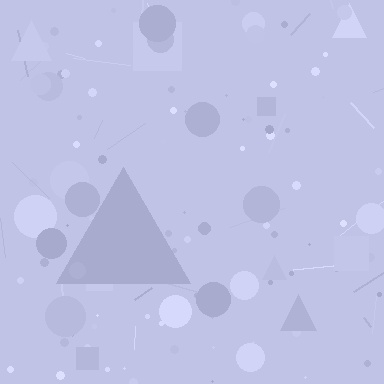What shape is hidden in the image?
A triangle is hidden in the image.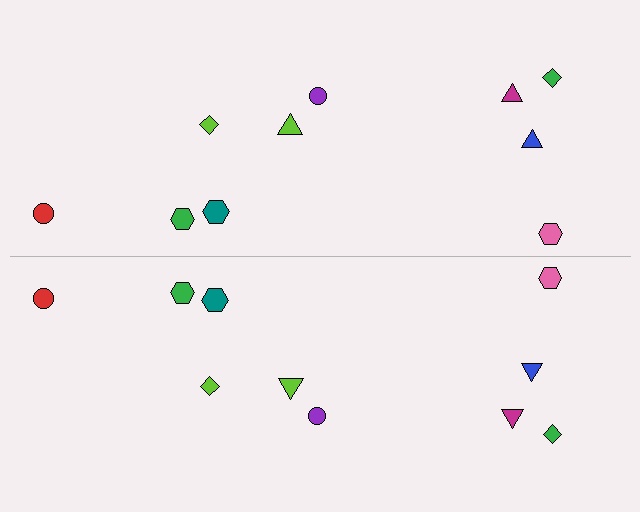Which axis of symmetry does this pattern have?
The pattern has a horizontal axis of symmetry running through the center of the image.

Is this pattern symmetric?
Yes, this pattern has bilateral (reflection) symmetry.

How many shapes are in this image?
There are 20 shapes in this image.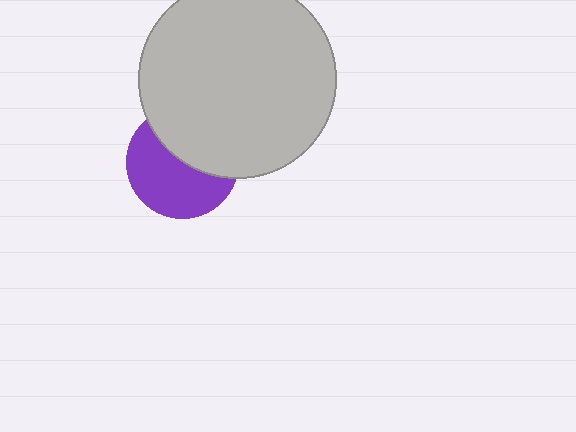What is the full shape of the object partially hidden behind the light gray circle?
The partially hidden object is a purple circle.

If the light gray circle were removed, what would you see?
You would see the complete purple circle.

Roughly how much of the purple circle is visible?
About half of it is visible (roughly 56%).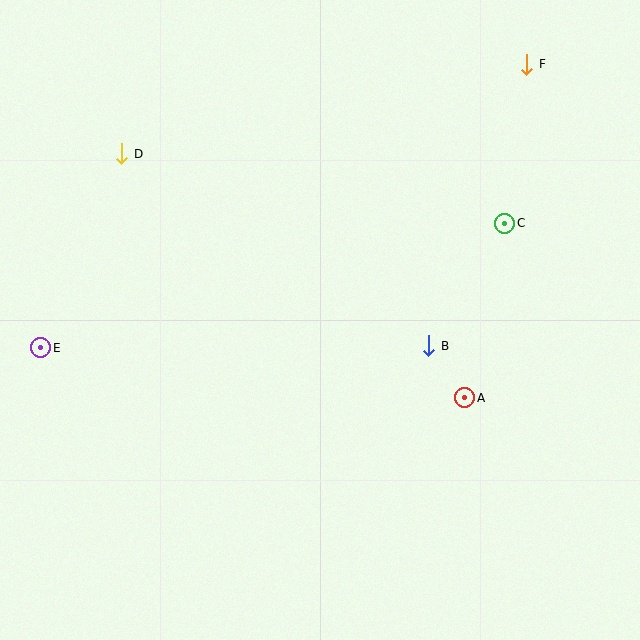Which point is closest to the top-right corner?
Point F is closest to the top-right corner.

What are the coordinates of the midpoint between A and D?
The midpoint between A and D is at (293, 276).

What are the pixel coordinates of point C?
Point C is at (505, 223).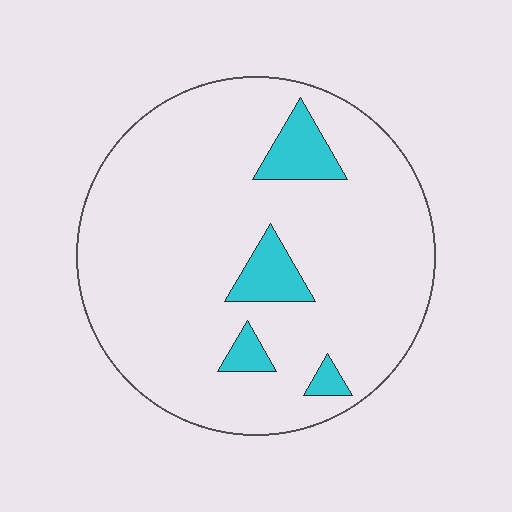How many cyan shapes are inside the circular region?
4.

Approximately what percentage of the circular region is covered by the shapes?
Approximately 10%.